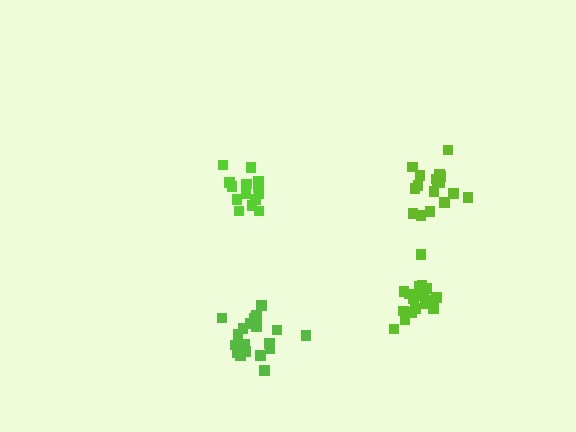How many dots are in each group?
Group 1: 19 dots, Group 2: 14 dots, Group 3: 17 dots, Group 4: 19 dots (69 total).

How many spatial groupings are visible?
There are 4 spatial groupings.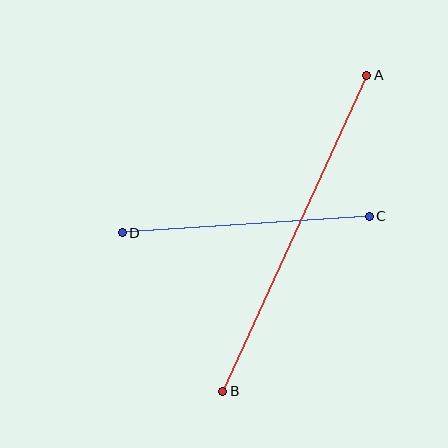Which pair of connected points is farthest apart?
Points A and B are farthest apart.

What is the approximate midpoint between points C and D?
The midpoint is at approximately (246, 225) pixels.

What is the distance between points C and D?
The distance is approximately 247 pixels.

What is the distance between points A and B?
The distance is approximately 347 pixels.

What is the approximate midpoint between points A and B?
The midpoint is at approximately (295, 233) pixels.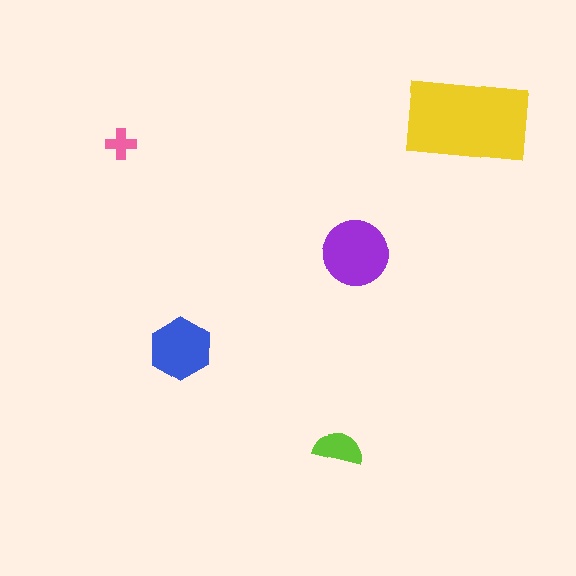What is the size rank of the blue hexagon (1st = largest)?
3rd.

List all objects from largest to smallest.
The yellow rectangle, the purple circle, the blue hexagon, the lime semicircle, the pink cross.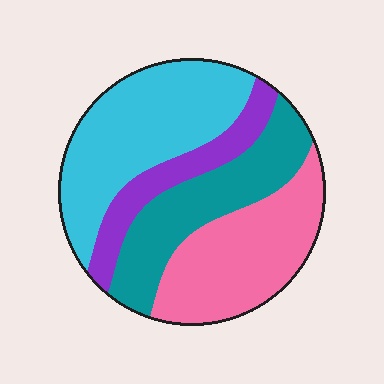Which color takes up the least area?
Purple, at roughly 15%.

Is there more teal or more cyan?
Cyan.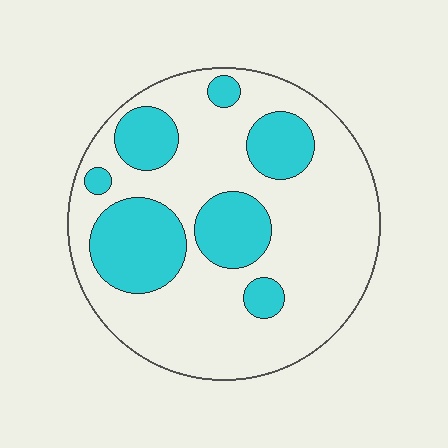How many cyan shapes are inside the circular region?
7.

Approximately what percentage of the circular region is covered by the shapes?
Approximately 30%.